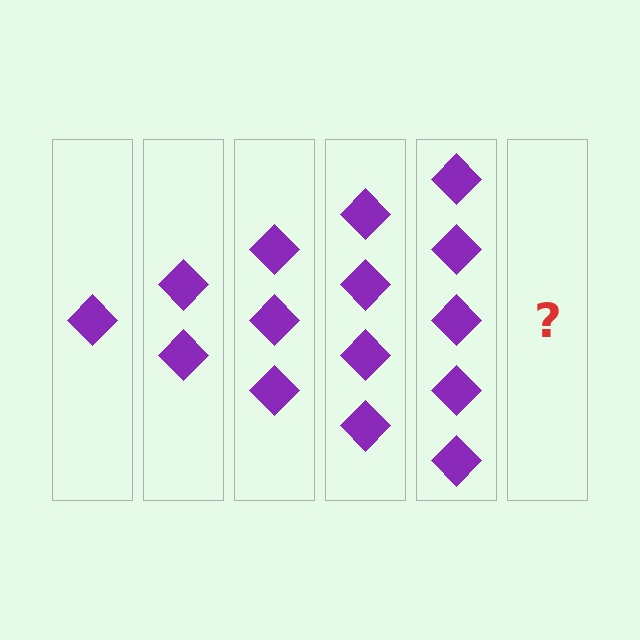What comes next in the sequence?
The next element should be 6 diamonds.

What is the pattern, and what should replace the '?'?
The pattern is that each step adds one more diamond. The '?' should be 6 diamonds.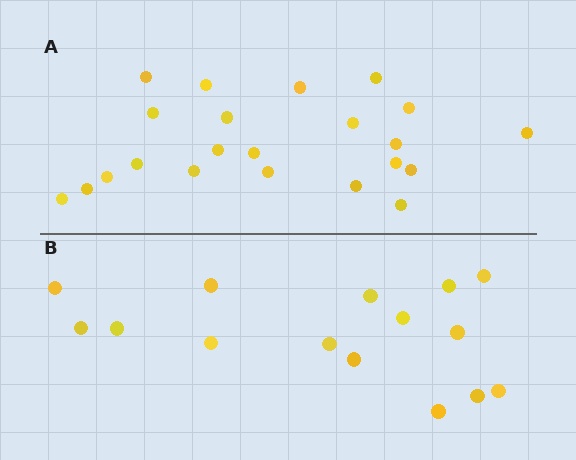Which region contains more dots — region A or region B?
Region A (the top region) has more dots.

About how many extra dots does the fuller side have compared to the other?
Region A has roughly 8 or so more dots than region B.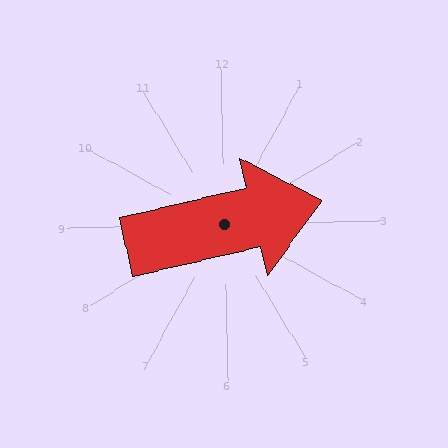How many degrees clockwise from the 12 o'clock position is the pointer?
Approximately 78 degrees.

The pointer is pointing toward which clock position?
Roughly 3 o'clock.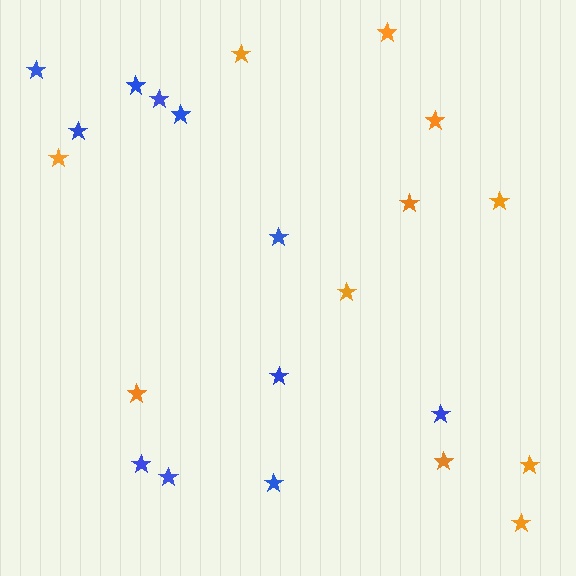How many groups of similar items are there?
There are 2 groups: one group of orange stars (11) and one group of blue stars (11).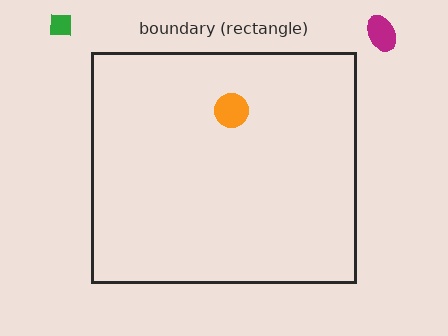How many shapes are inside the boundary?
1 inside, 2 outside.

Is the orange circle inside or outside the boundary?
Inside.